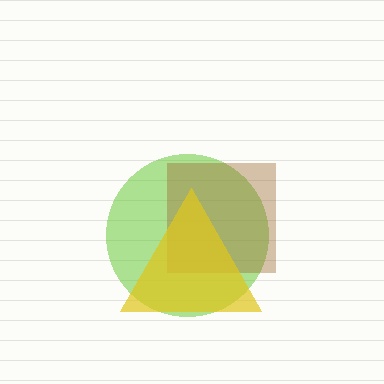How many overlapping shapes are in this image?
There are 3 overlapping shapes in the image.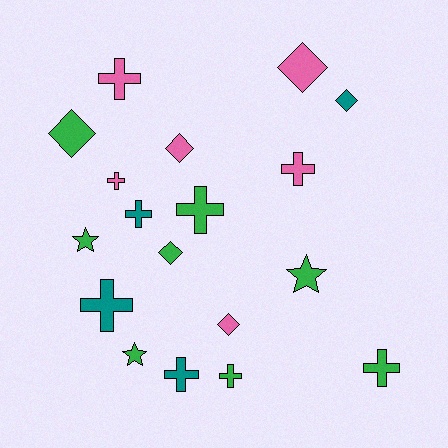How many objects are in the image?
There are 18 objects.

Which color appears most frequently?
Green, with 8 objects.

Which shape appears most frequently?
Cross, with 9 objects.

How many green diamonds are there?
There are 2 green diamonds.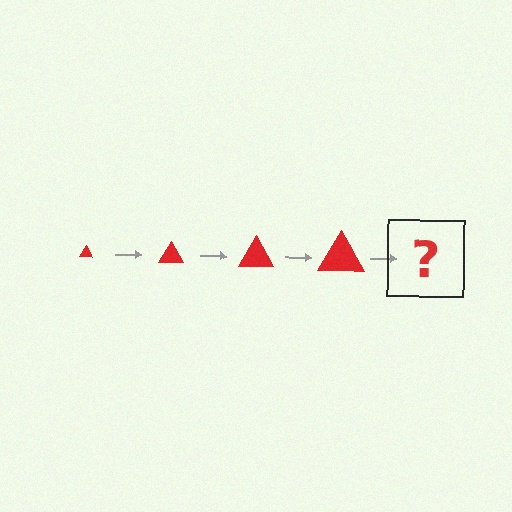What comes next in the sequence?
The next element should be a red triangle, larger than the previous one.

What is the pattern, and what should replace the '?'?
The pattern is that the triangle gets progressively larger each step. The '?' should be a red triangle, larger than the previous one.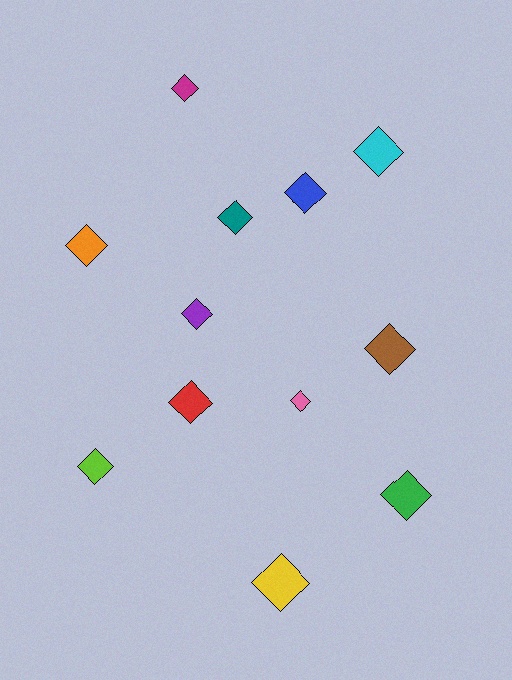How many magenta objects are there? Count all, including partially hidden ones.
There is 1 magenta object.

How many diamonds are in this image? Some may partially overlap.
There are 12 diamonds.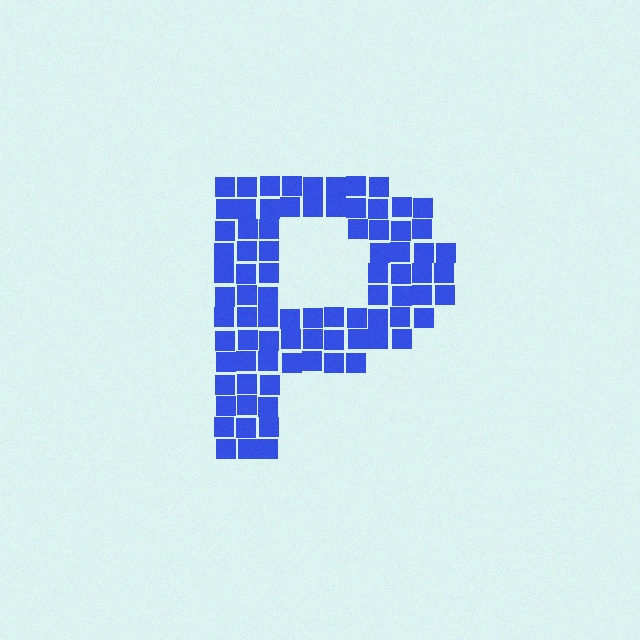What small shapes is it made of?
It is made of small squares.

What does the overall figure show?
The overall figure shows the letter P.